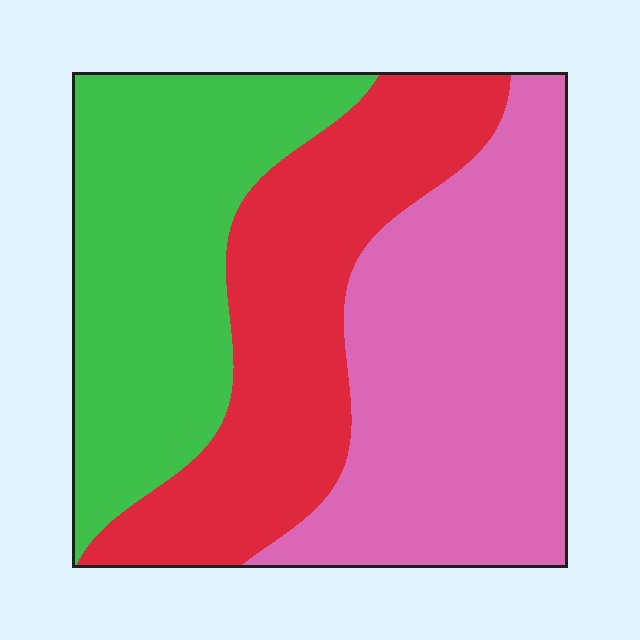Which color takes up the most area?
Pink, at roughly 40%.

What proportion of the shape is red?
Red covers about 30% of the shape.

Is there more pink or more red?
Pink.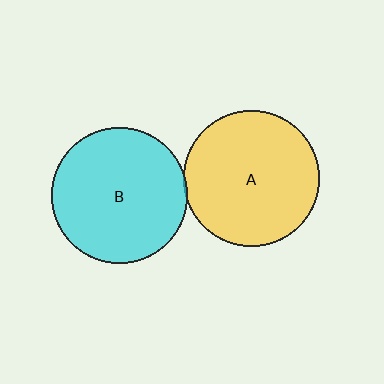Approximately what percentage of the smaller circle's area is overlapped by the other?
Approximately 5%.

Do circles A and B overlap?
Yes.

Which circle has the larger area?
Circle B (cyan).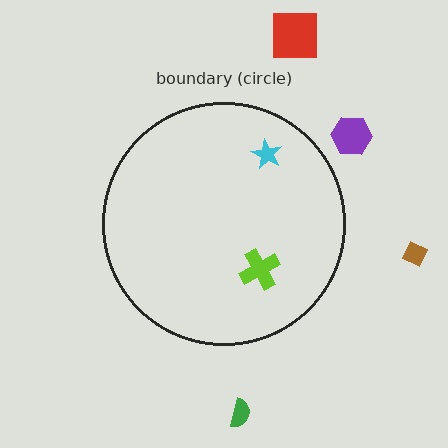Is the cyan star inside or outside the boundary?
Inside.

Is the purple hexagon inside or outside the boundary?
Outside.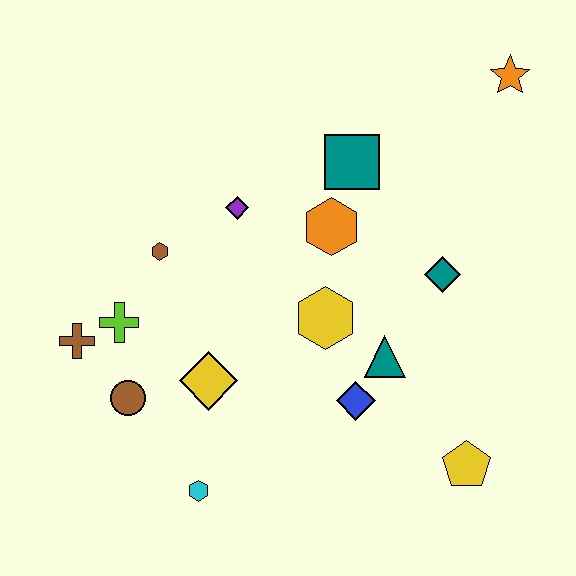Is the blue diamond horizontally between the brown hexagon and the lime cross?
No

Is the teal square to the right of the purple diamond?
Yes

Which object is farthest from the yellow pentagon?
The brown cross is farthest from the yellow pentagon.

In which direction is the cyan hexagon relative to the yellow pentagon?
The cyan hexagon is to the left of the yellow pentagon.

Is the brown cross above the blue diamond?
Yes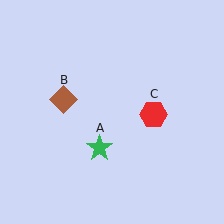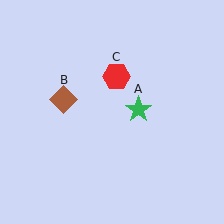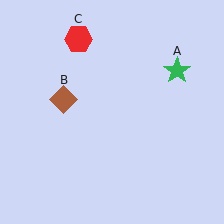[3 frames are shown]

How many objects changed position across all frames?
2 objects changed position: green star (object A), red hexagon (object C).